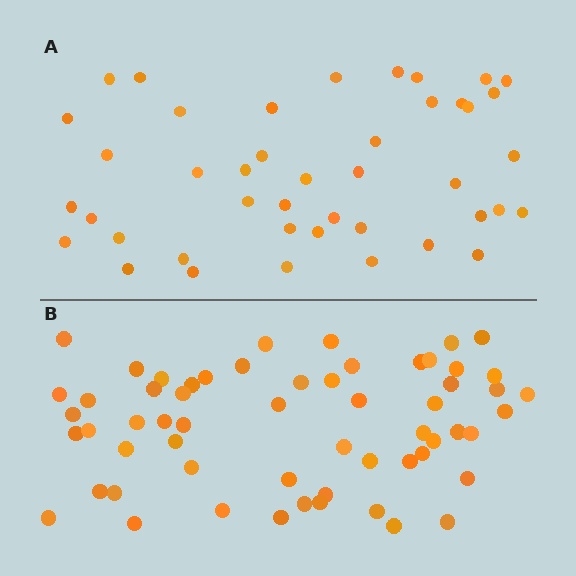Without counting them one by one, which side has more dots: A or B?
Region B (the bottom region) has more dots.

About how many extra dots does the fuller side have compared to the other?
Region B has approximately 15 more dots than region A.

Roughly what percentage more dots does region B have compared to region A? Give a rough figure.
About 35% more.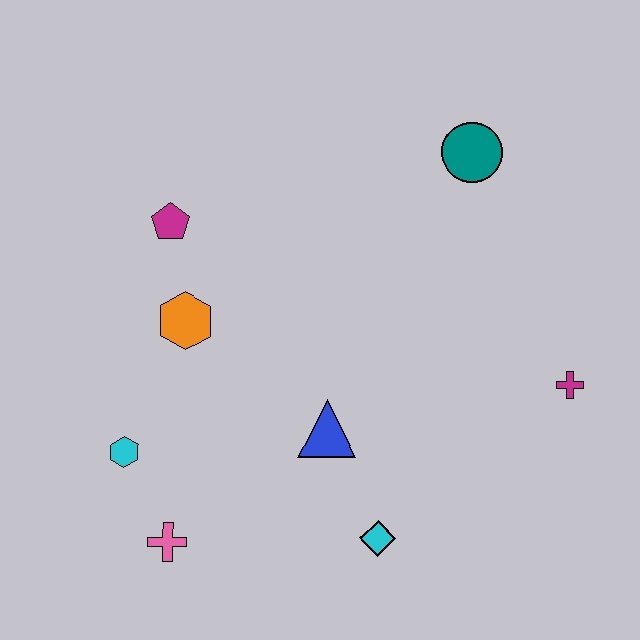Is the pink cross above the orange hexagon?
No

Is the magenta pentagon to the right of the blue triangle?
No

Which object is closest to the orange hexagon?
The magenta pentagon is closest to the orange hexagon.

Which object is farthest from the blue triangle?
The teal circle is farthest from the blue triangle.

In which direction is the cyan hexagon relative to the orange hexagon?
The cyan hexagon is below the orange hexagon.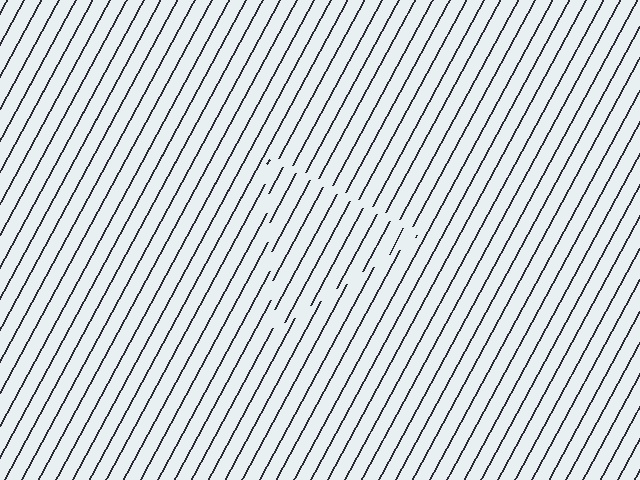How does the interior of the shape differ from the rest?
The interior of the shape contains the same grating, shifted by half a period — the contour is defined by the phase discontinuity where line-ends from the inner and outer gratings abut.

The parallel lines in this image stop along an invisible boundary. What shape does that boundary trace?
An illusory triangle. The interior of the shape contains the same grating, shifted by half a period — the contour is defined by the phase discontinuity where line-ends from the inner and outer gratings abut.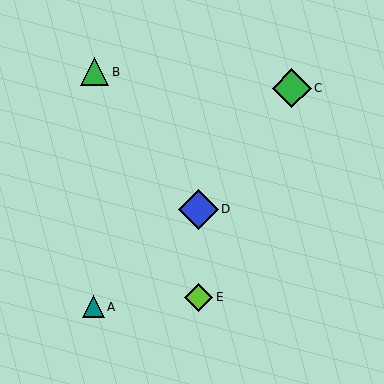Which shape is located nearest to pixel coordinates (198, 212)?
The blue diamond (labeled D) at (198, 209) is nearest to that location.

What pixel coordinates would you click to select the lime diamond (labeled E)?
Click at (199, 297) to select the lime diamond E.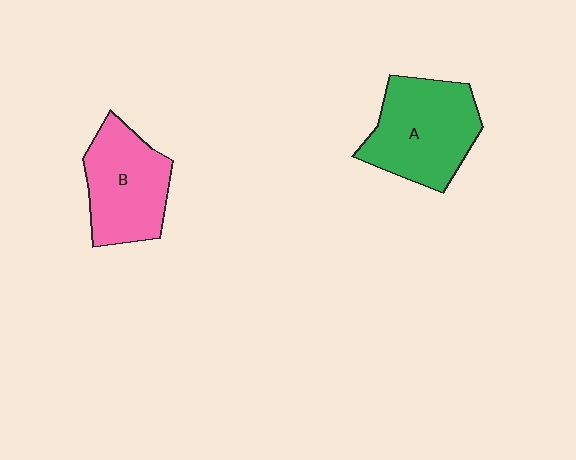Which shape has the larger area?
Shape A (green).